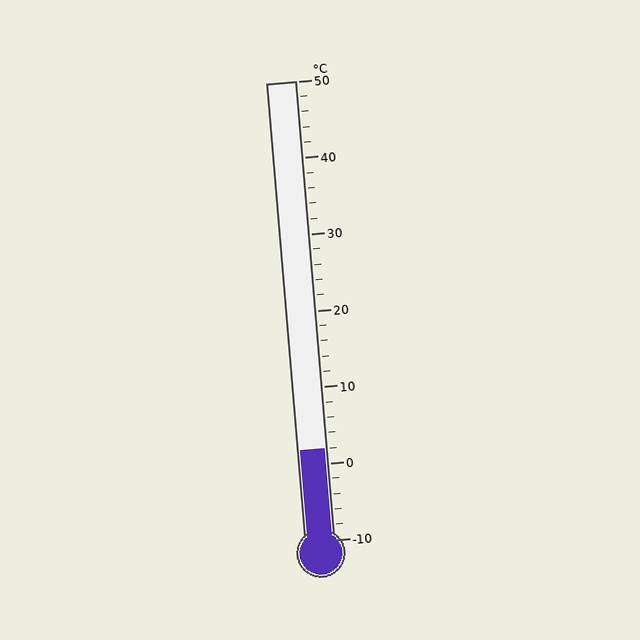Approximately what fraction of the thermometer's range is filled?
The thermometer is filled to approximately 20% of its range.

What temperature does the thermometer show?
The thermometer shows approximately 2°C.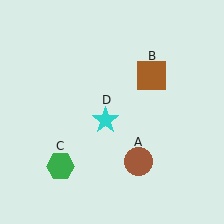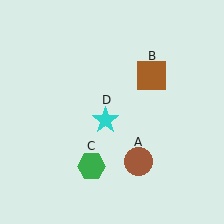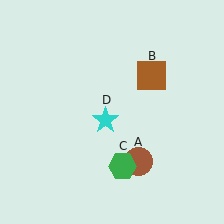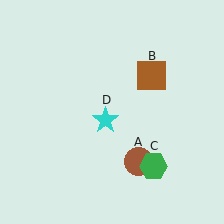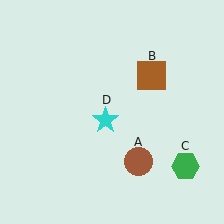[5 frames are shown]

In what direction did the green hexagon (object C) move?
The green hexagon (object C) moved right.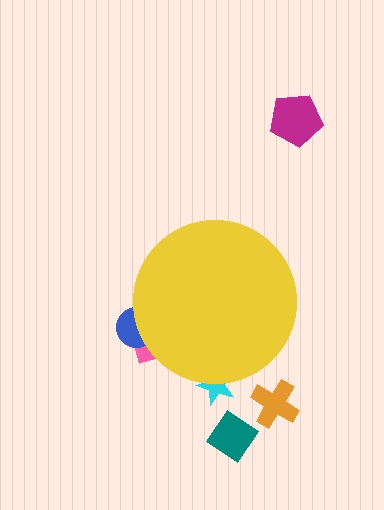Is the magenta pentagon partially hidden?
No, the magenta pentagon is fully visible.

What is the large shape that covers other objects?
A yellow circle.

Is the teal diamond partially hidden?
No, the teal diamond is fully visible.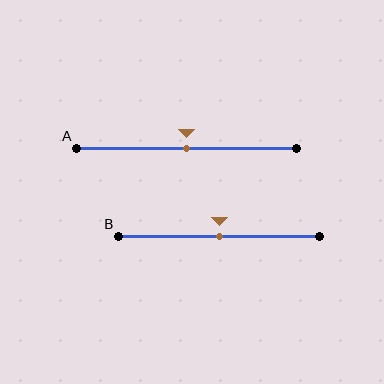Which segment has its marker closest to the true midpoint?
Segment A has its marker closest to the true midpoint.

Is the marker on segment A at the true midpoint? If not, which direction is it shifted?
Yes, the marker on segment A is at the true midpoint.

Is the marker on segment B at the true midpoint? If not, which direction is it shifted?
Yes, the marker on segment B is at the true midpoint.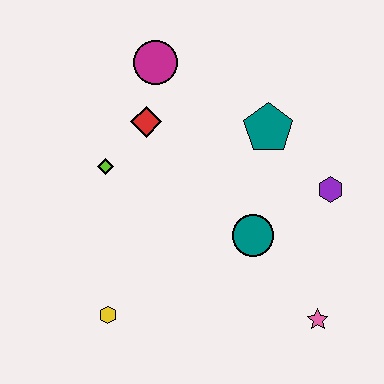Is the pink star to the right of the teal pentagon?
Yes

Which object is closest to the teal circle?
The purple hexagon is closest to the teal circle.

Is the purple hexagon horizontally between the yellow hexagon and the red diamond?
No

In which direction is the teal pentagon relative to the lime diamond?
The teal pentagon is to the right of the lime diamond.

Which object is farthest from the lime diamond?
The pink star is farthest from the lime diamond.